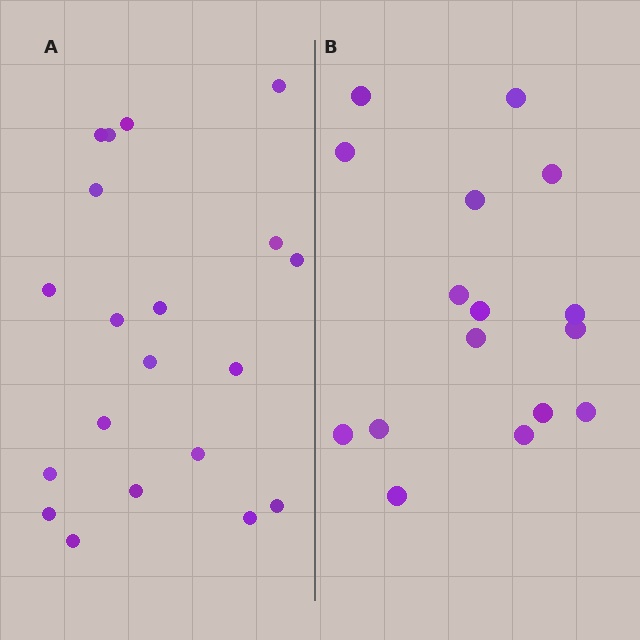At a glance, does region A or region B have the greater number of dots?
Region A (the left region) has more dots.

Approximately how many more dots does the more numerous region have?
Region A has about 4 more dots than region B.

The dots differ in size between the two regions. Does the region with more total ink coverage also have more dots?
No. Region B has more total ink coverage because its dots are larger, but region A actually contains more individual dots. Total area can be misleading — the number of items is what matters here.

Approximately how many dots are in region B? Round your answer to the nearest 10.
About 20 dots. (The exact count is 16, which rounds to 20.)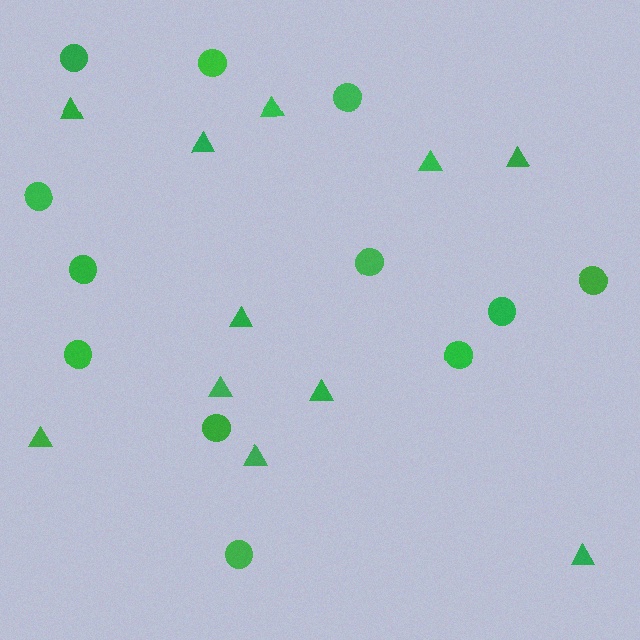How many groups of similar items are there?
There are 2 groups: one group of triangles (11) and one group of circles (12).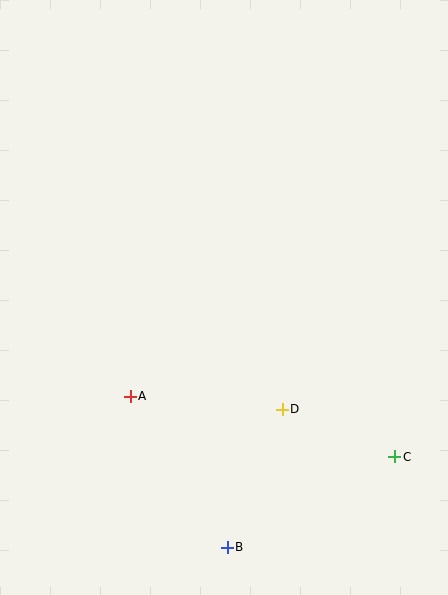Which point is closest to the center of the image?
Point D at (282, 409) is closest to the center.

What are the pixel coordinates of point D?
Point D is at (282, 409).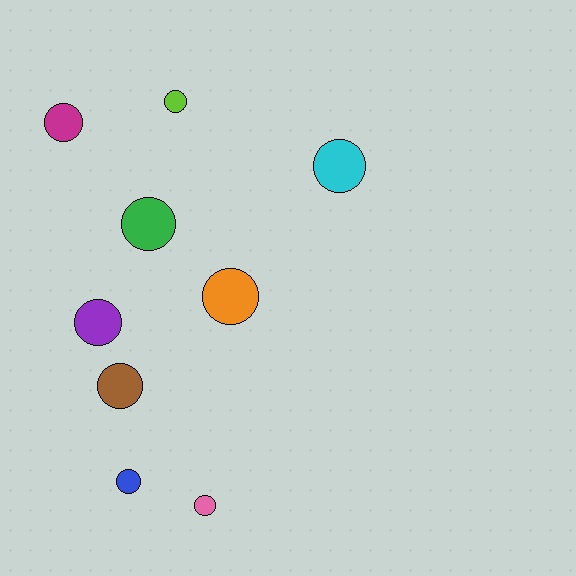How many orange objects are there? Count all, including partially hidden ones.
There is 1 orange object.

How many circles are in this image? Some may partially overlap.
There are 9 circles.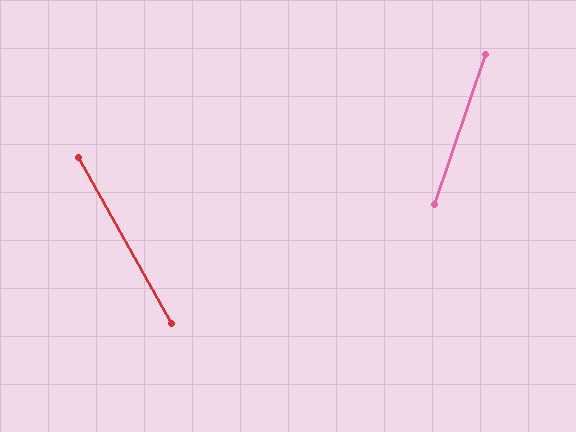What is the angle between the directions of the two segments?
Approximately 48 degrees.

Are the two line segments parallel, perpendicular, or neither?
Neither parallel nor perpendicular — they differ by about 48°.